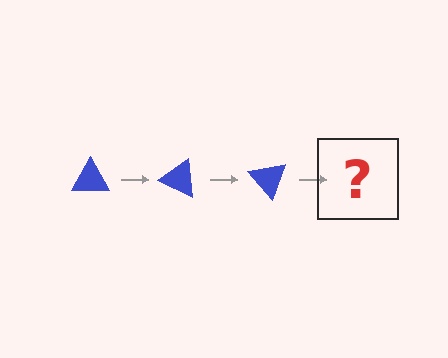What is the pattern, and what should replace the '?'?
The pattern is that the triangle rotates 25 degrees each step. The '?' should be a blue triangle rotated 75 degrees.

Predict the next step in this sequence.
The next step is a blue triangle rotated 75 degrees.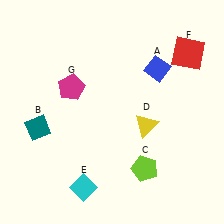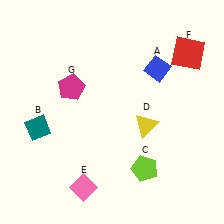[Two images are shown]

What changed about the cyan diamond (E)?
In Image 1, E is cyan. In Image 2, it changed to pink.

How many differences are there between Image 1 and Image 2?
There is 1 difference between the two images.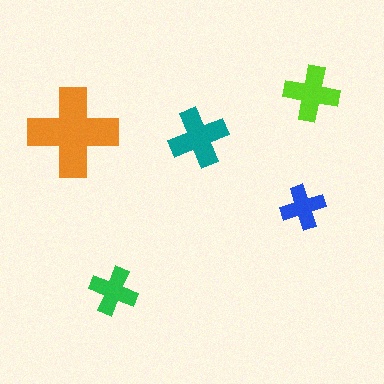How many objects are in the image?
There are 5 objects in the image.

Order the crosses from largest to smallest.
the orange one, the teal one, the lime one, the green one, the blue one.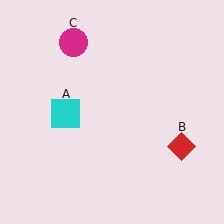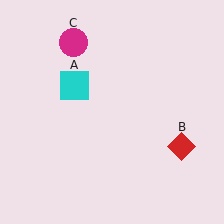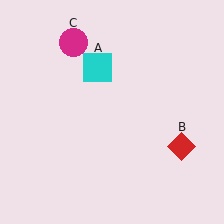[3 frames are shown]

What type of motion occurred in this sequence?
The cyan square (object A) rotated clockwise around the center of the scene.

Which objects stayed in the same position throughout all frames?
Red diamond (object B) and magenta circle (object C) remained stationary.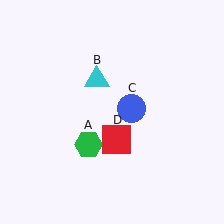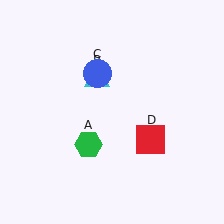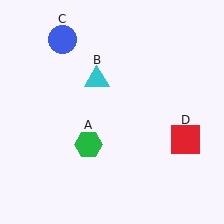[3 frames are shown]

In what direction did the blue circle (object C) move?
The blue circle (object C) moved up and to the left.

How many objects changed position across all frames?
2 objects changed position: blue circle (object C), red square (object D).